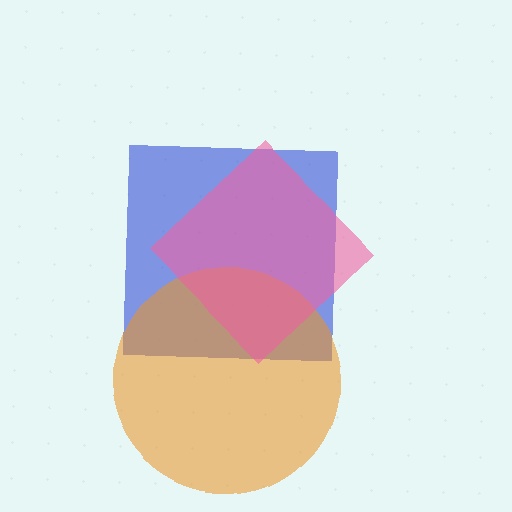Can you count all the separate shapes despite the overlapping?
Yes, there are 3 separate shapes.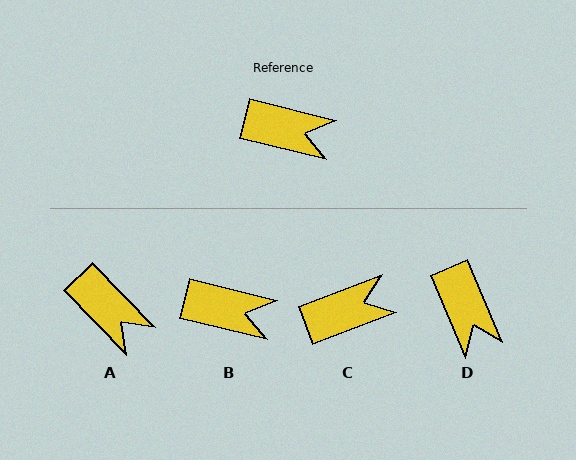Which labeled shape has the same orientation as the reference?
B.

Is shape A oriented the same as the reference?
No, it is off by about 32 degrees.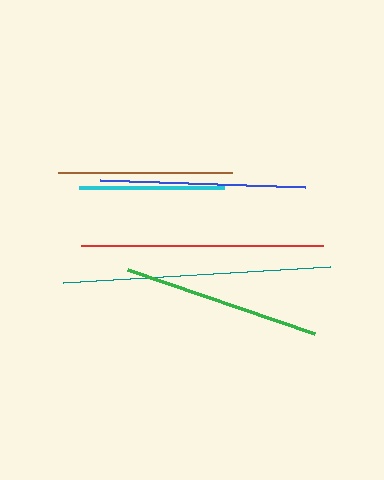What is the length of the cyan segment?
The cyan segment is approximately 145 pixels long.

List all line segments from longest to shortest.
From longest to shortest: teal, red, blue, green, brown, cyan.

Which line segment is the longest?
The teal line is the longest at approximately 268 pixels.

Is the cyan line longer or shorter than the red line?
The red line is longer than the cyan line.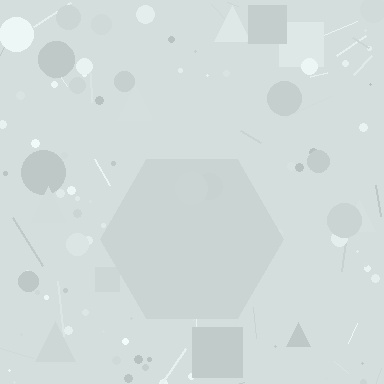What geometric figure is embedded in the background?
A hexagon is embedded in the background.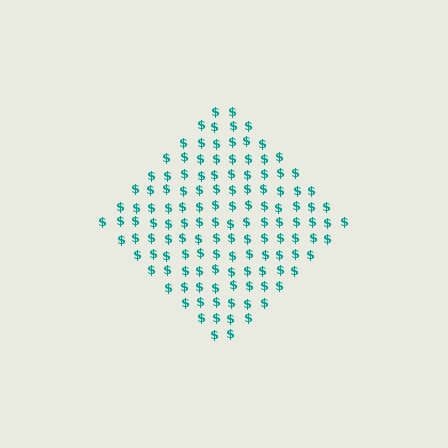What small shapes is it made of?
It is made of small dollar signs.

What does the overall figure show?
The overall figure shows a diamond.